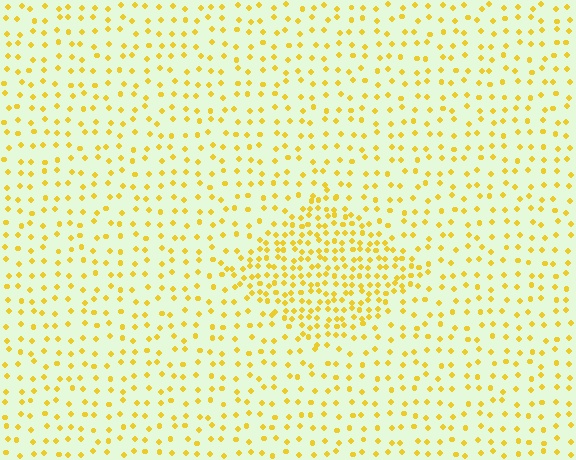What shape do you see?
I see a diamond.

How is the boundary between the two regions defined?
The boundary is defined by a change in element density (approximately 2.3x ratio). All elements are the same color, size, and shape.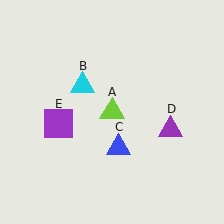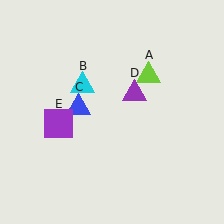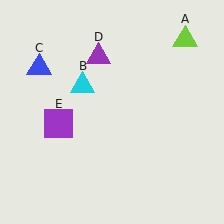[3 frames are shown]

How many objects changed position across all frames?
3 objects changed position: lime triangle (object A), blue triangle (object C), purple triangle (object D).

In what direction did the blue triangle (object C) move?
The blue triangle (object C) moved up and to the left.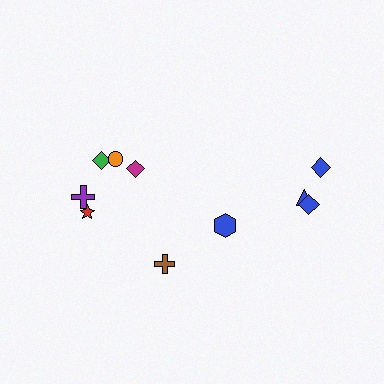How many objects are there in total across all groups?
There are 10 objects.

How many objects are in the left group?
There are 6 objects.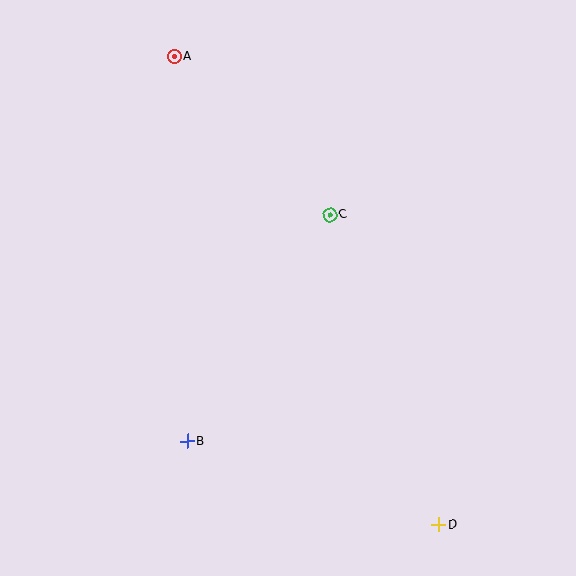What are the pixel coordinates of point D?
Point D is at (439, 525).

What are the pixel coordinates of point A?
Point A is at (174, 57).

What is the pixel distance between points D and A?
The distance between D and A is 538 pixels.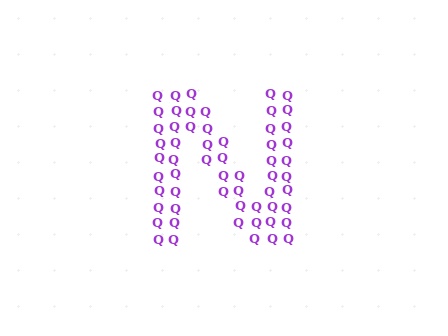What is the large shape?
The large shape is the letter N.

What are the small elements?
The small elements are letter Q's.